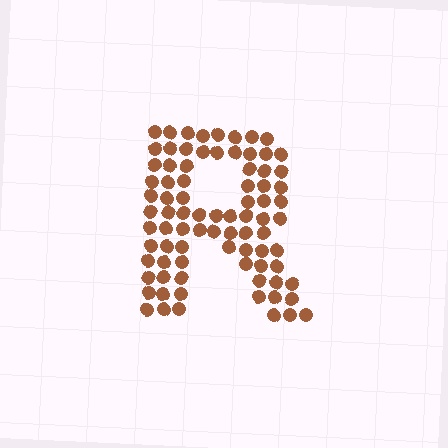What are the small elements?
The small elements are circles.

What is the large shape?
The large shape is the letter R.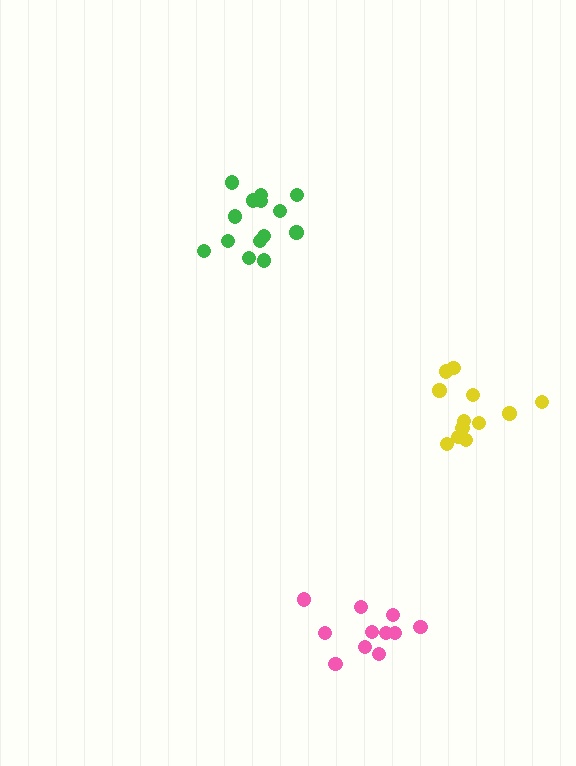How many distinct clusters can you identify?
There are 3 distinct clusters.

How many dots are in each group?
Group 1: 11 dots, Group 2: 12 dots, Group 3: 14 dots (37 total).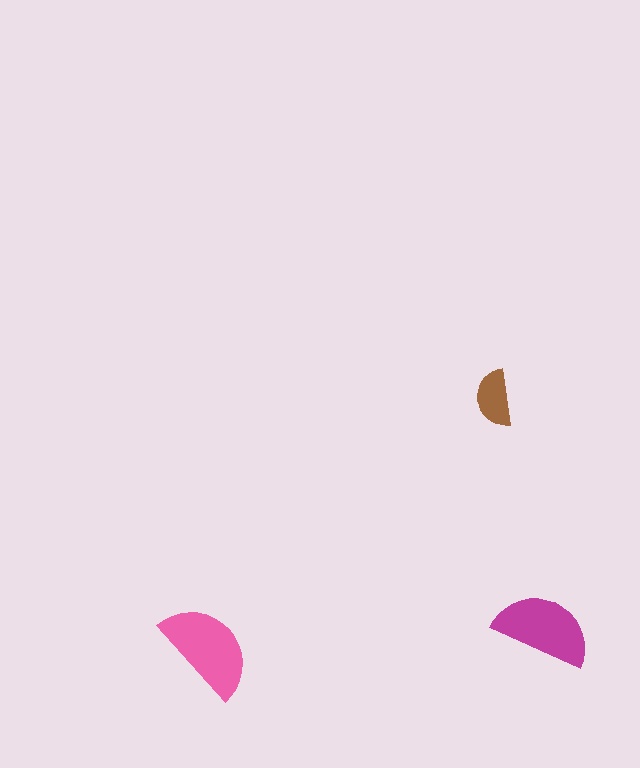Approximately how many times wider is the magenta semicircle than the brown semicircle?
About 1.5 times wider.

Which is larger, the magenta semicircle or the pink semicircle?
The pink one.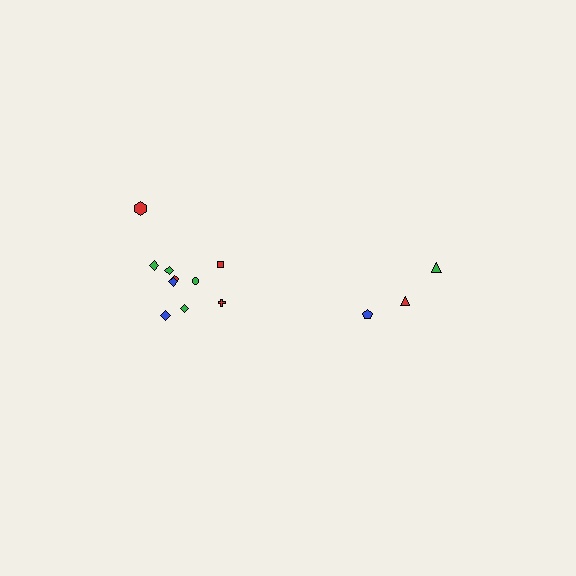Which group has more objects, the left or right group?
The left group.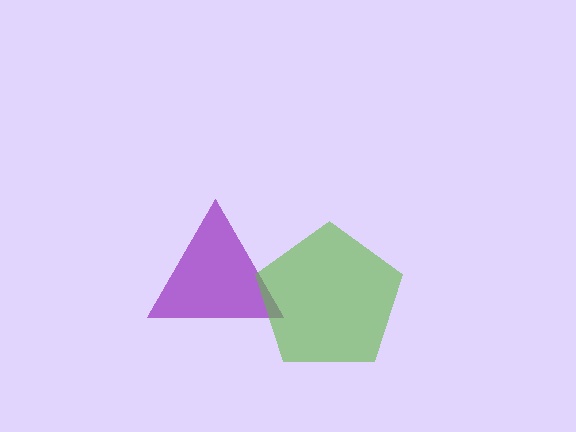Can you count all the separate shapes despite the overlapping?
Yes, there are 2 separate shapes.